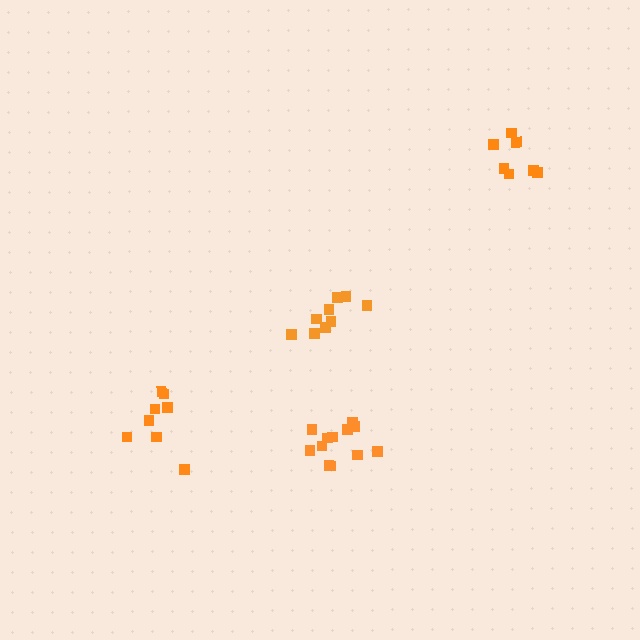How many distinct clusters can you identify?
There are 4 distinct clusters.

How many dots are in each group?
Group 1: 8 dots, Group 2: 9 dots, Group 3: 12 dots, Group 4: 7 dots (36 total).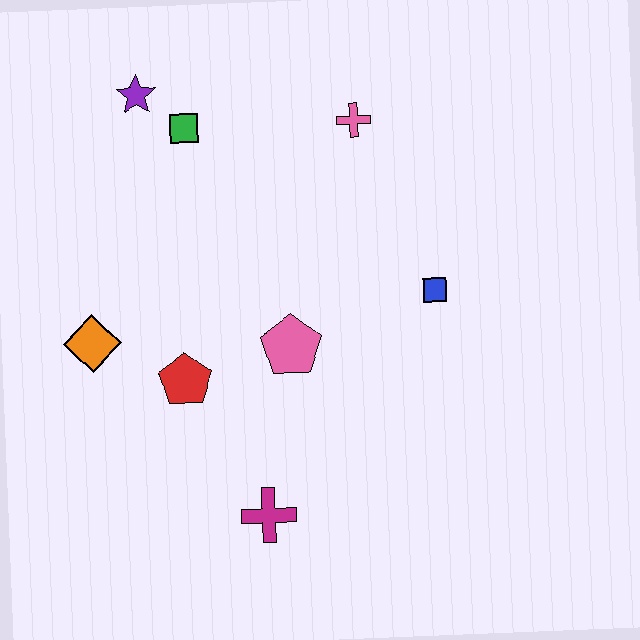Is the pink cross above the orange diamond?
Yes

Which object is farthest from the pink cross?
The magenta cross is farthest from the pink cross.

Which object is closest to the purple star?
The green square is closest to the purple star.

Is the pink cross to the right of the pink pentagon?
Yes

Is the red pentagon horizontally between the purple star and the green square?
Yes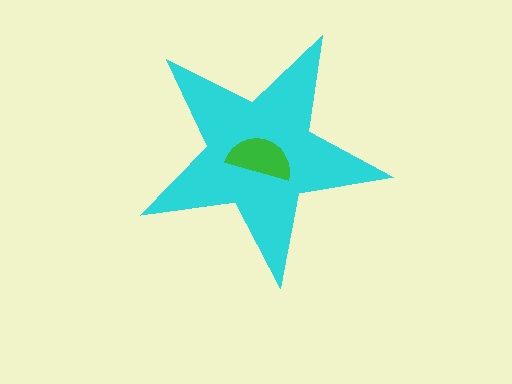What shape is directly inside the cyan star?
The green semicircle.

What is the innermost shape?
The green semicircle.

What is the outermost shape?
The cyan star.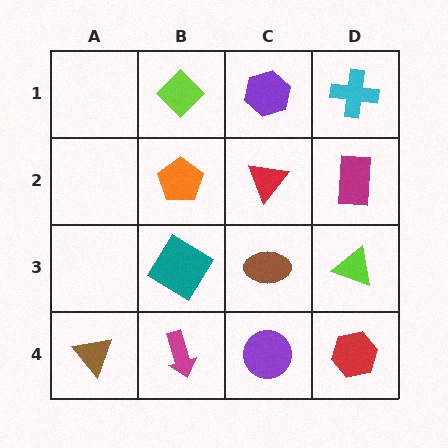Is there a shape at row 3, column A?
No, that cell is empty.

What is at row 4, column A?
A brown triangle.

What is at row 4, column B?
A magenta arrow.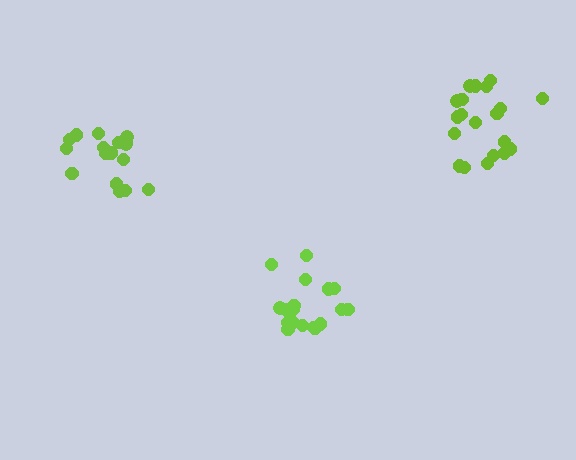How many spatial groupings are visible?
There are 3 spatial groupings.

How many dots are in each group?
Group 1: 18 dots, Group 2: 20 dots, Group 3: 19 dots (57 total).